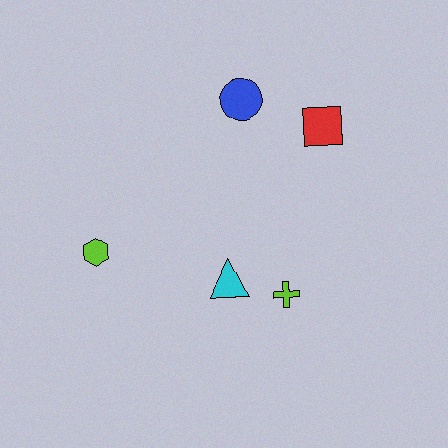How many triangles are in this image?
There is 1 triangle.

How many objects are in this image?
There are 5 objects.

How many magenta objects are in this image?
There are no magenta objects.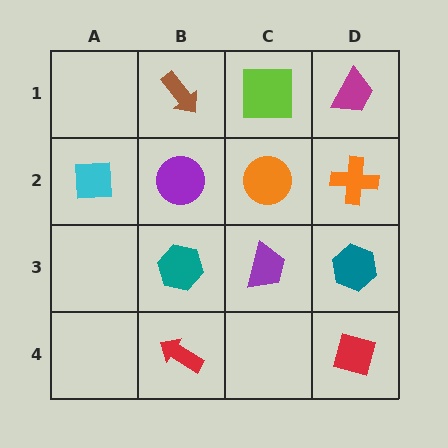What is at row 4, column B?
A red arrow.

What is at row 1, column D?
A magenta trapezoid.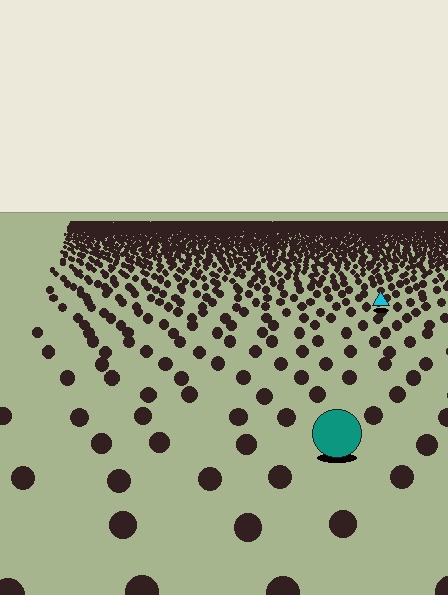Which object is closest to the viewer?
The teal circle is closest. The texture marks near it are larger and more spread out.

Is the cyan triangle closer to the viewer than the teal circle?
No. The teal circle is closer — you can tell from the texture gradient: the ground texture is coarser near it.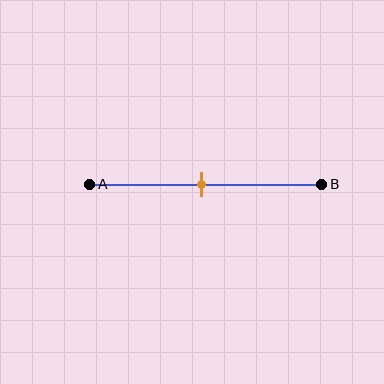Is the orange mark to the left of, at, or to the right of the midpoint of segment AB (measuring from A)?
The orange mark is approximately at the midpoint of segment AB.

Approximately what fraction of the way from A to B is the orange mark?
The orange mark is approximately 50% of the way from A to B.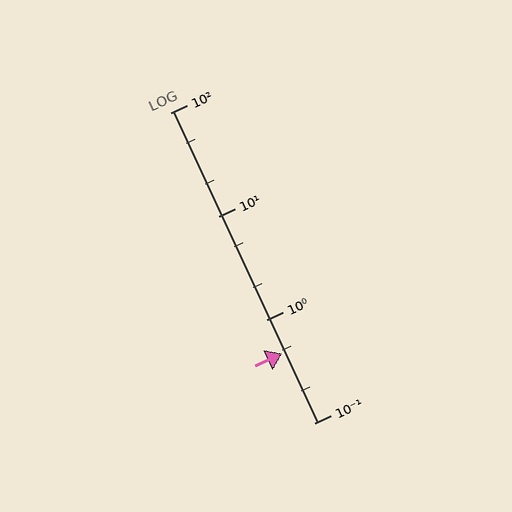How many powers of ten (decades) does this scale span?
The scale spans 3 decades, from 0.1 to 100.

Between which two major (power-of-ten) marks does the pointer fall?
The pointer is between 0.1 and 1.